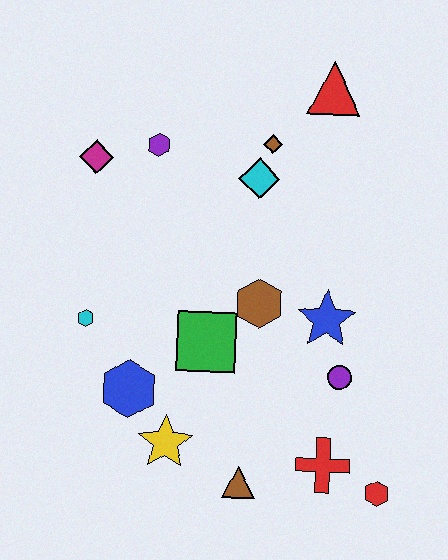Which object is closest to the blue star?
The purple circle is closest to the blue star.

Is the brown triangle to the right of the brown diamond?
No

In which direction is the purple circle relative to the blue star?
The purple circle is below the blue star.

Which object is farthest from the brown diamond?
The red hexagon is farthest from the brown diamond.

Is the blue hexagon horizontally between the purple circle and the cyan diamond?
No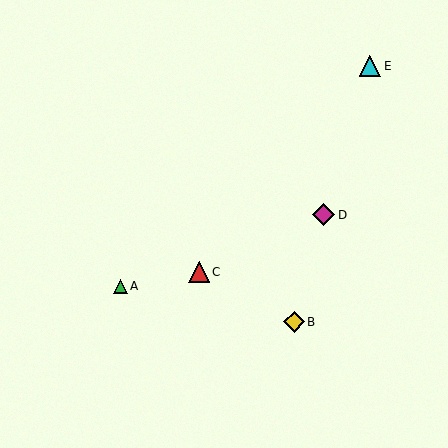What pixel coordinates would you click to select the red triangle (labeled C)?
Click at (199, 272) to select the red triangle C.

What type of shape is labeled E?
Shape E is a cyan triangle.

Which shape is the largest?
The magenta diamond (labeled D) is the largest.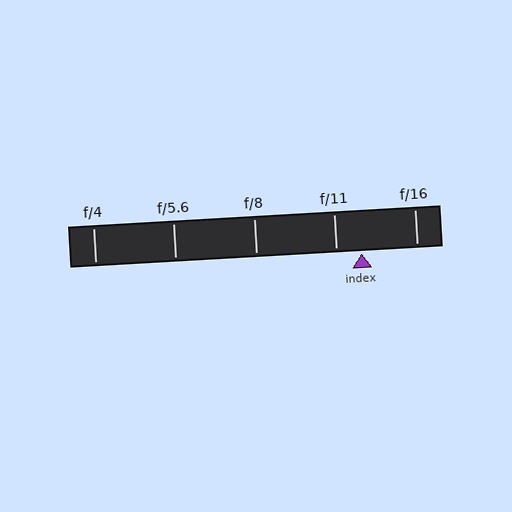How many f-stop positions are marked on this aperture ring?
There are 5 f-stop positions marked.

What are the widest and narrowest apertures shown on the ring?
The widest aperture shown is f/4 and the narrowest is f/16.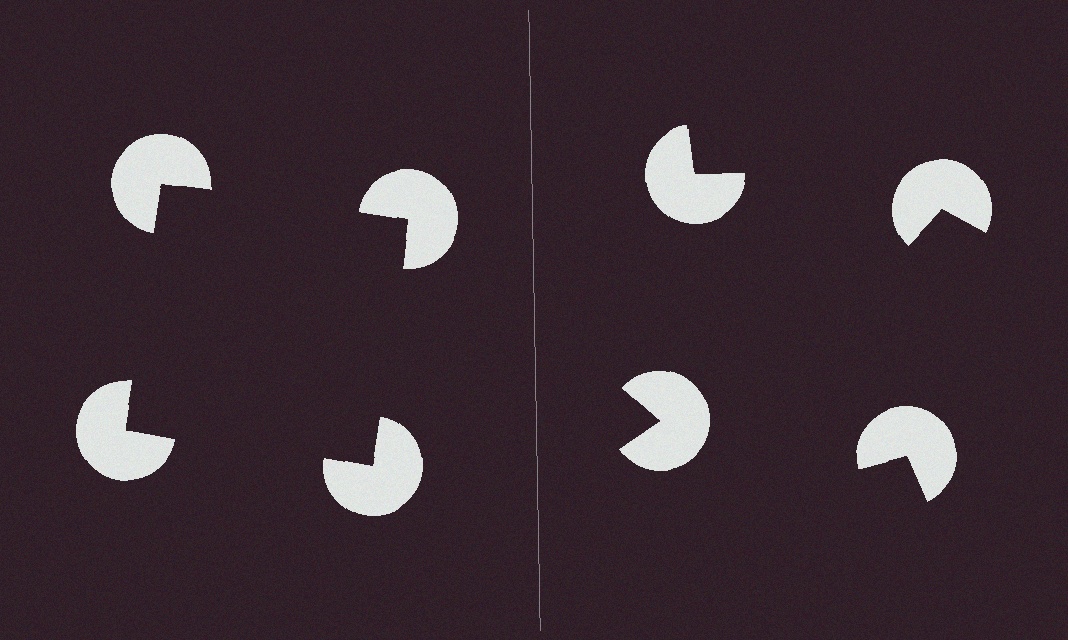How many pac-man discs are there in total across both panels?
8 — 4 on each side.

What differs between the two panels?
The pac-man discs are positioned identically on both sides; only the wedge orientations differ. On the left they align to a square; on the right they are misaligned.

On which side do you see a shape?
An illusory square appears on the left side. On the right side the wedge cuts are rotated, so no coherent shape forms.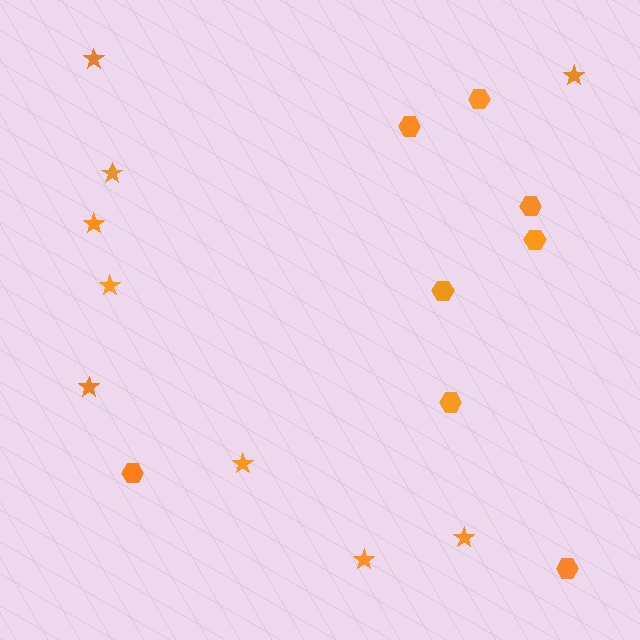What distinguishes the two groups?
There are 2 groups: one group of hexagons (8) and one group of stars (9).